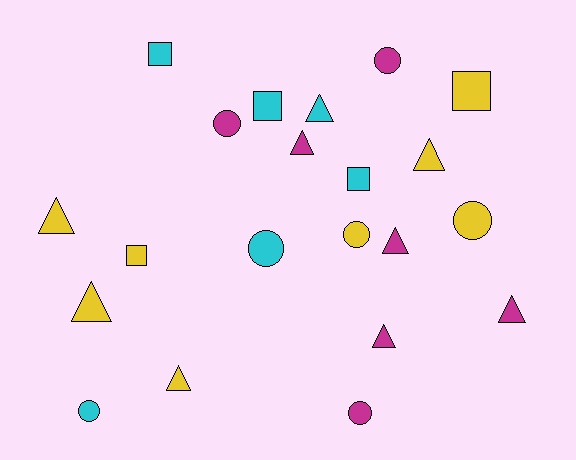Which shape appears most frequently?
Triangle, with 9 objects.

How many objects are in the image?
There are 21 objects.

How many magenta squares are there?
There are no magenta squares.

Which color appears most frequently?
Yellow, with 8 objects.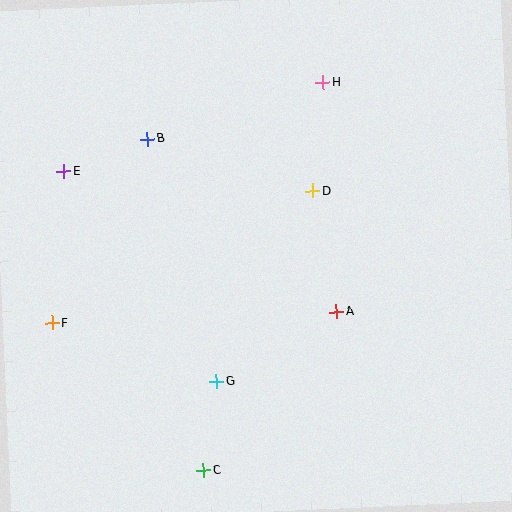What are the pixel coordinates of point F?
Point F is at (52, 323).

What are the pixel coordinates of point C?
Point C is at (203, 471).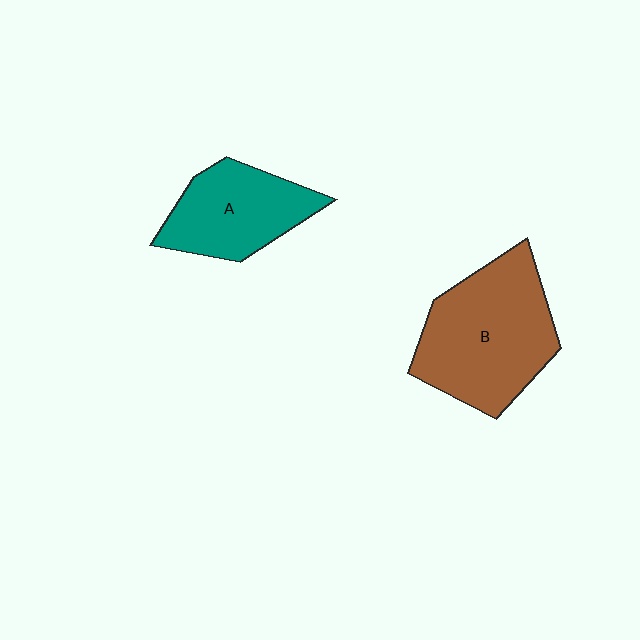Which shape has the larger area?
Shape B (brown).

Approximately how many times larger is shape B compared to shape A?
Approximately 1.5 times.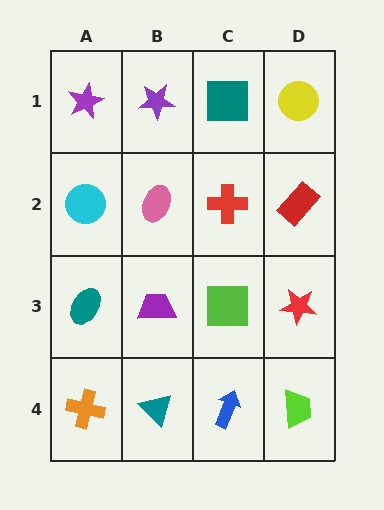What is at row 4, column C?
A blue arrow.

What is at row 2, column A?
A cyan circle.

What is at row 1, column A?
A purple star.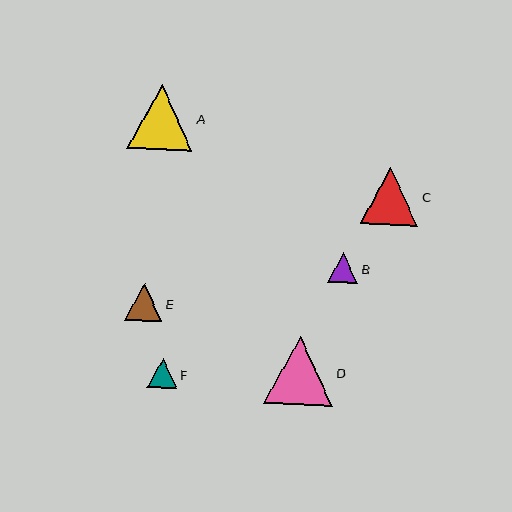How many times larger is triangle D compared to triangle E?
Triangle D is approximately 1.8 times the size of triangle E.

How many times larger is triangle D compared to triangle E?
Triangle D is approximately 1.8 times the size of triangle E.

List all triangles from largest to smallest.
From largest to smallest: D, A, C, E, B, F.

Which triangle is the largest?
Triangle D is the largest with a size of approximately 68 pixels.